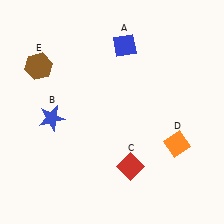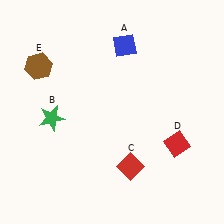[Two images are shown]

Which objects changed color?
B changed from blue to green. D changed from orange to red.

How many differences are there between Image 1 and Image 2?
There are 2 differences between the two images.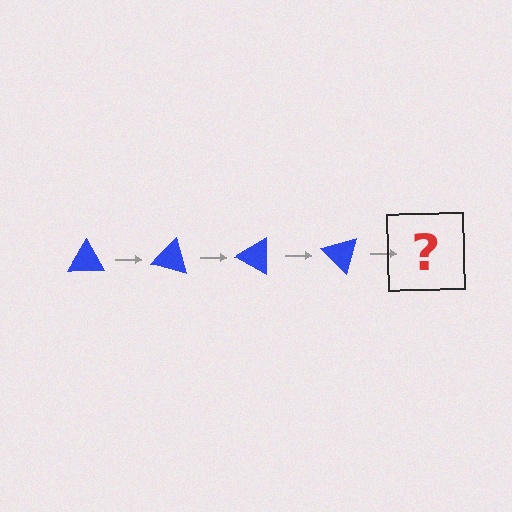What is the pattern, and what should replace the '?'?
The pattern is that the triangle rotates 15 degrees each step. The '?' should be a blue triangle rotated 60 degrees.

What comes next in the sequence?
The next element should be a blue triangle rotated 60 degrees.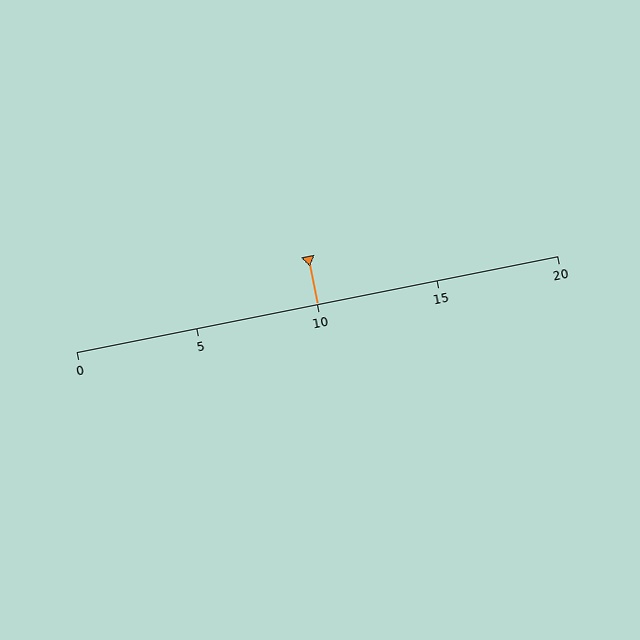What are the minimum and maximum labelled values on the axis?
The axis runs from 0 to 20.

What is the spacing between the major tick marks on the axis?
The major ticks are spaced 5 apart.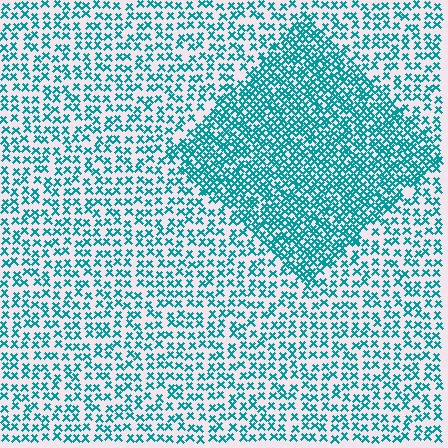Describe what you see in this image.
The image contains small teal elements arranged at two different densities. A diamond-shaped region is visible where the elements are more densely packed than the surrounding area.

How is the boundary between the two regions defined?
The boundary is defined by a change in element density (approximately 2.0x ratio). All elements are the same color, size, and shape.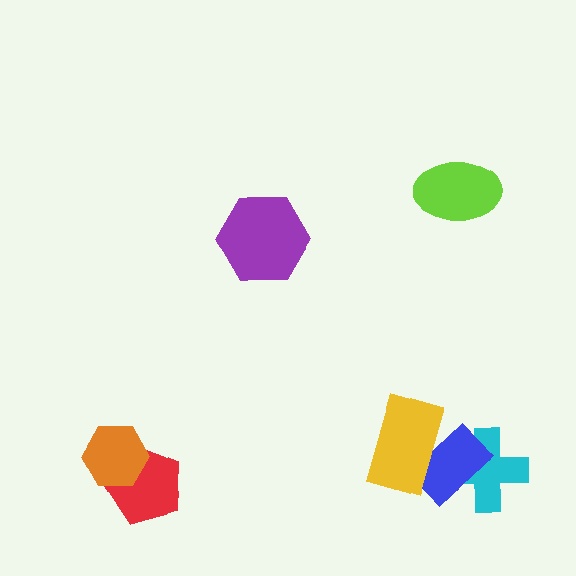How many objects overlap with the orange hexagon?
1 object overlaps with the orange hexagon.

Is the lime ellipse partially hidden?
No, no other shape covers it.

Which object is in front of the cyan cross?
The blue rectangle is in front of the cyan cross.